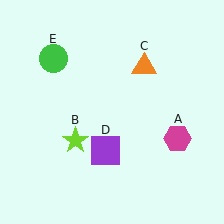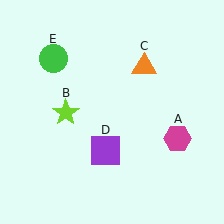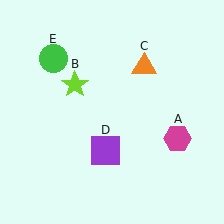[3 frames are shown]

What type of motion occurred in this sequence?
The lime star (object B) rotated clockwise around the center of the scene.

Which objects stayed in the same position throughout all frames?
Magenta hexagon (object A) and orange triangle (object C) and purple square (object D) and green circle (object E) remained stationary.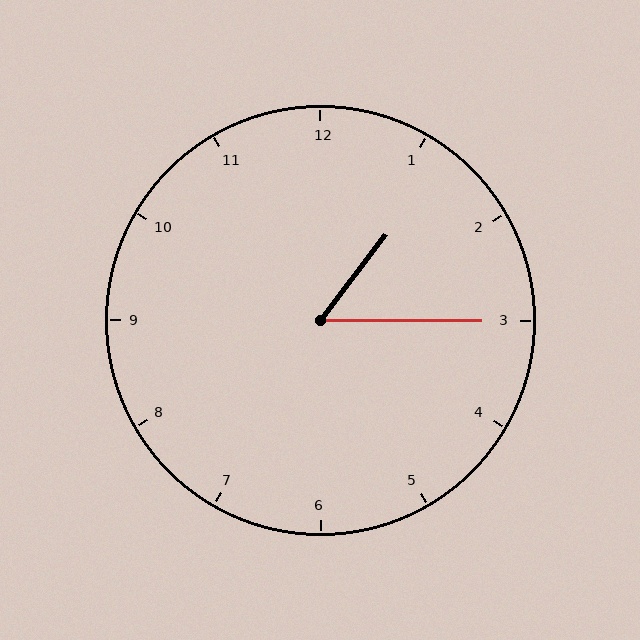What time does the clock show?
1:15.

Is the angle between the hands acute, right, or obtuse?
It is acute.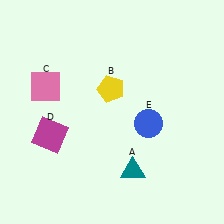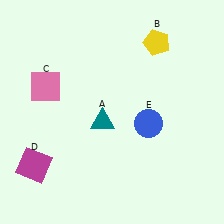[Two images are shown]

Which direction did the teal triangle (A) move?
The teal triangle (A) moved up.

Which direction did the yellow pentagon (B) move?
The yellow pentagon (B) moved up.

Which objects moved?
The objects that moved are: the teal triangle (A), the yellow pentagon (B), the magenta square (D).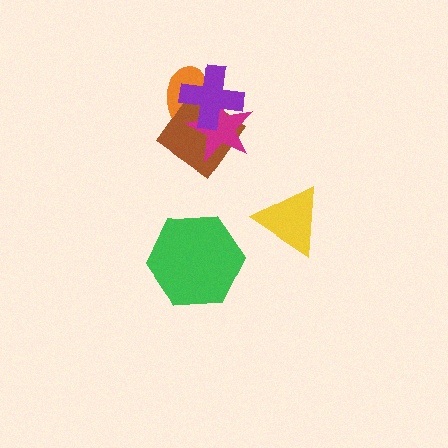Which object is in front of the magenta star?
The purple cross is in front of the magenta star.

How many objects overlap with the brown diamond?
3 objects overlap with the brown diamond.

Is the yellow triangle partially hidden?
No, no other shape covers it.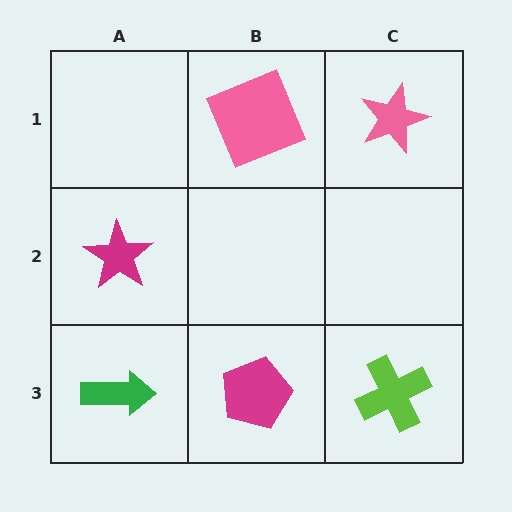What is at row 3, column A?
A green arrow.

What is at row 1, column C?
A pink star.